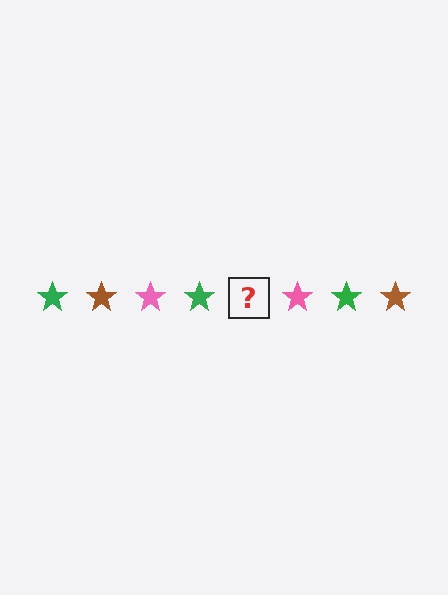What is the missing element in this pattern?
The missing element is a brown star.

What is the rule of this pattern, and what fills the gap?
The rule is that the pattern cycles through green, brown, pink stars. The gap should be filled with a brown star.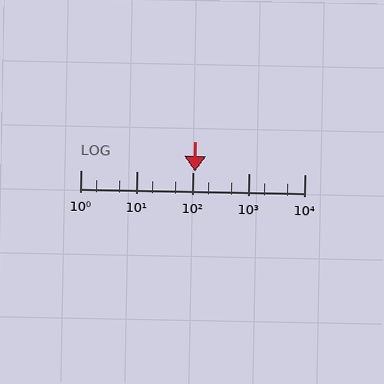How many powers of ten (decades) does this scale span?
The scale spans 4 decades, from 1 to 10000.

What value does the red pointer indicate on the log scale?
The pointer indicates approximately 110.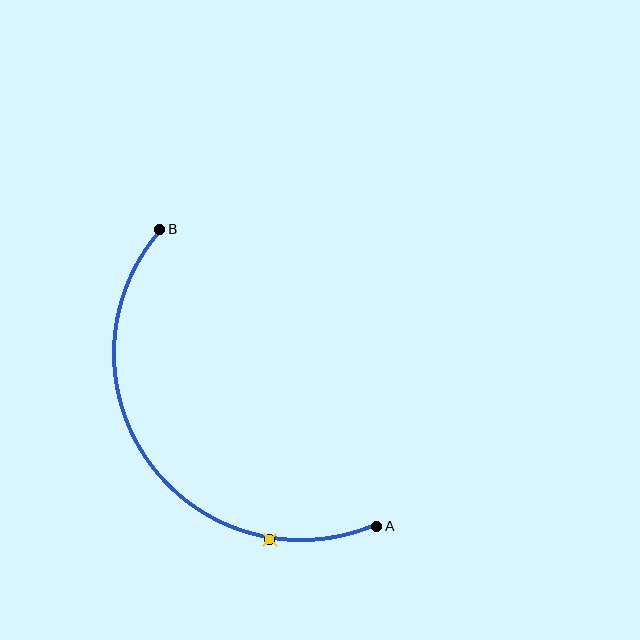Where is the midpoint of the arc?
The arc midpoint is the point on the curve farthest from the straight line joining A and B. It sits below and to the left of that line.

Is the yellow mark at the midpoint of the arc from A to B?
No. The yellow mark lies on the arc but is closer to endpoint A. The arc midpoint would be at the point on the curve equidistant along the arc from both A and B.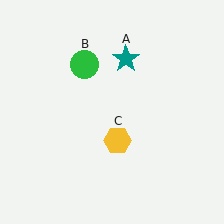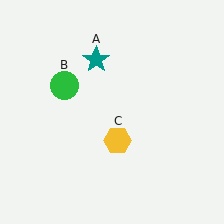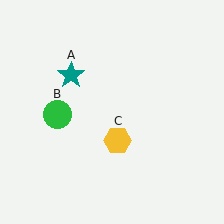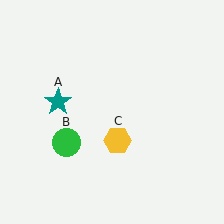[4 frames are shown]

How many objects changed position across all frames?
2 objects changed position: teal star (object A), green circle (object B).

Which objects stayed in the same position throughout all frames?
Yellow hexagon (object C) remained stationary.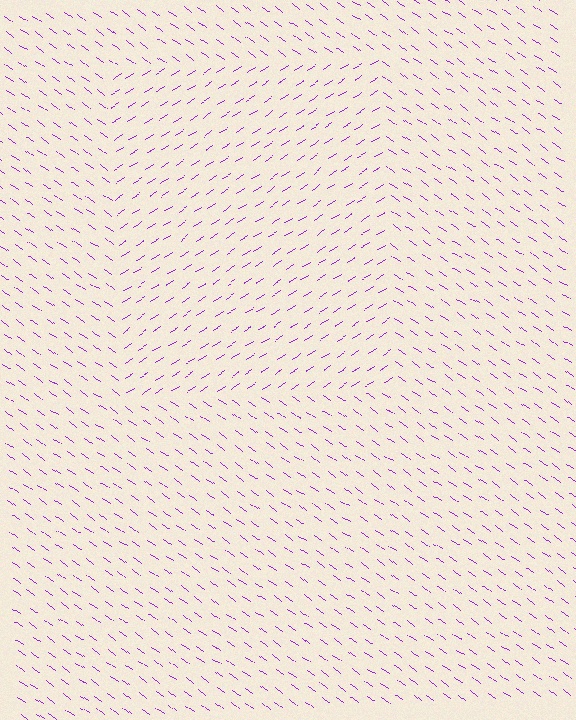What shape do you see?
I see a rectangle.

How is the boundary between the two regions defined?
The boundary is defined purely by a change in line orientation (approximately 68 degrees difference). All lines are the same color and thickness.